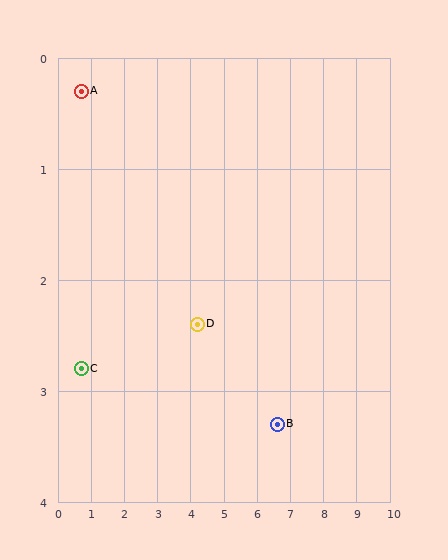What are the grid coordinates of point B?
Point B is at approximately (6.6, 3.3).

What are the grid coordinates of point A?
Point A is at approximately (0.7, 0.3).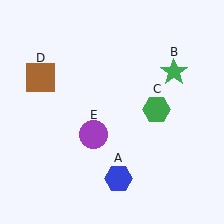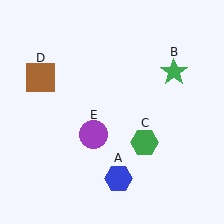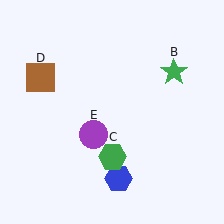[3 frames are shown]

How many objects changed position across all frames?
1 object changed position: green hexagon (object C).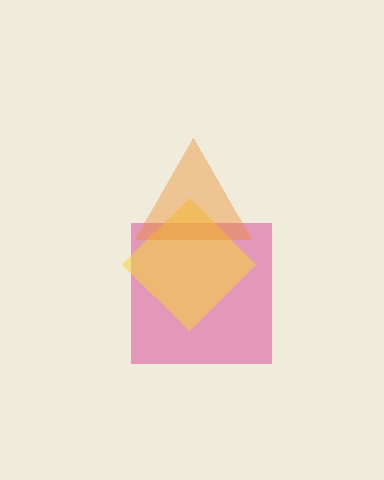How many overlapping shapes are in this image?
There are 3 overlapping shapes in the image.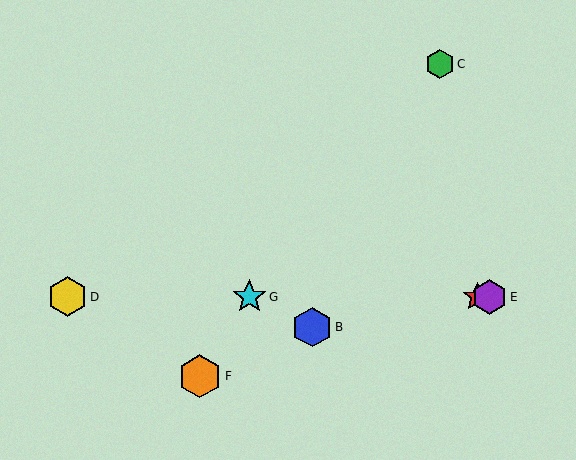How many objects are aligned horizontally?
4 objects (A, D, E, G) are aligned horizontally.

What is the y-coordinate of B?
Object B is at y≈327.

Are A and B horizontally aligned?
No, A is at y≈297 and B is at y≈327.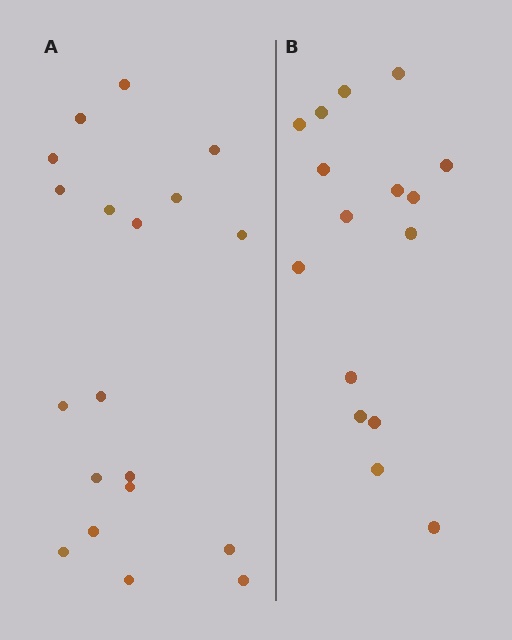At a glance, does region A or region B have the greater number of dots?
Region A (the left region) has more dots.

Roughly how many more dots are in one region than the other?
Region A has just a few more — roughly 2 or 3 more dots than region B.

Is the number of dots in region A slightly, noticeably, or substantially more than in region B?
Region A has only slightly more — the two regions are fairly close. The ratio is roughly 1.2 to 1.